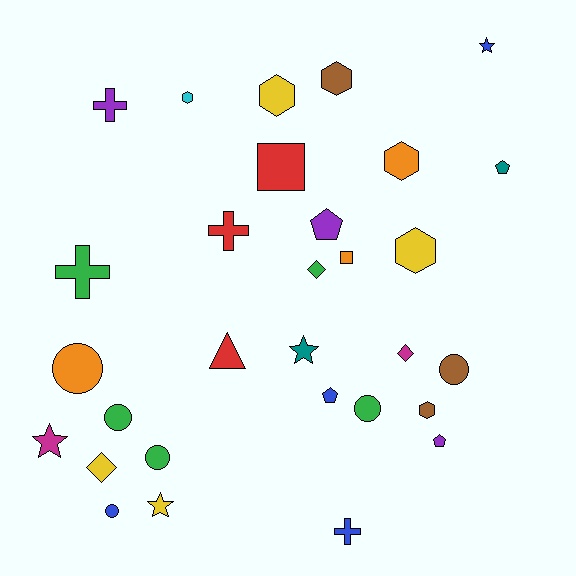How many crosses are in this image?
There are 4 crosses.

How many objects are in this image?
There are 30 objects.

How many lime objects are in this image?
There are no lime objects.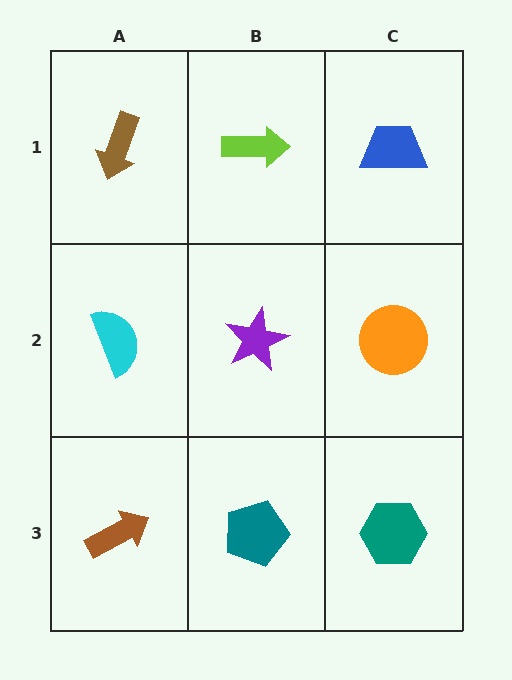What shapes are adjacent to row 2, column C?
A blue trapezoid (row 1, column C), a teal hexagon (row 3, column C), a purple star (row 2, column B).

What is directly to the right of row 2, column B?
An orange circle.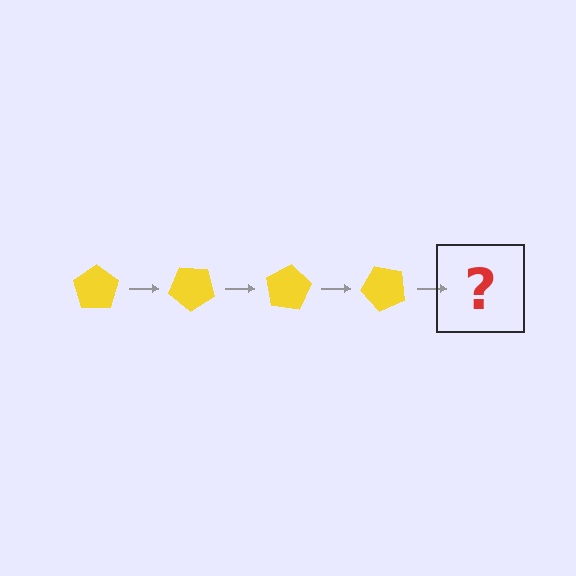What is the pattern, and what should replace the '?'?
The pattern is that the pentagon rotates 40 degrees each step. The '?' should be a yellow pentagon rotated 160 degrees.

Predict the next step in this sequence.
The next step is a yellow pentagon rotated 160 degrees.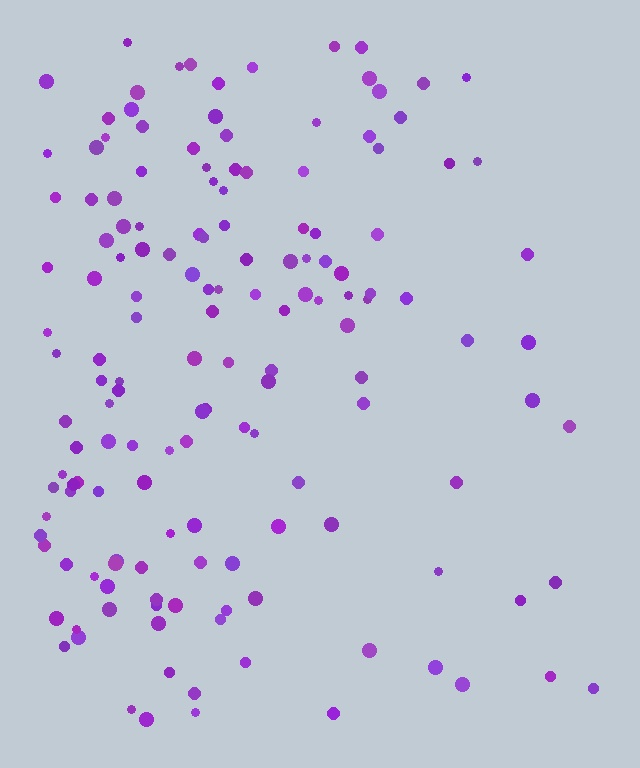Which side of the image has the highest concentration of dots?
The left.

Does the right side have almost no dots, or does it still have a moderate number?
Still a moderate number, just noticeably fewer than the left.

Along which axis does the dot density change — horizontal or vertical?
Horizontal.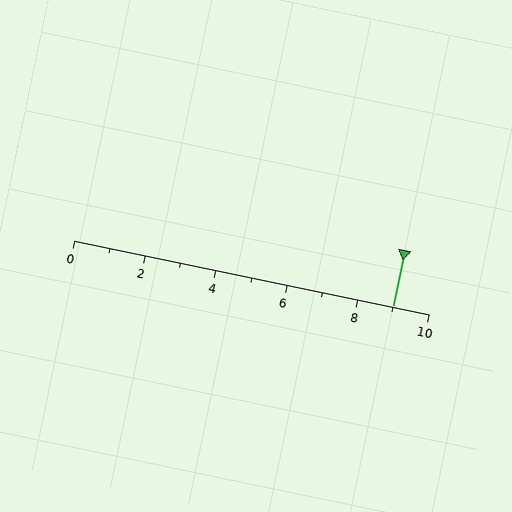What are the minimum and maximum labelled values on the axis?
The axis runs from 0 to 10.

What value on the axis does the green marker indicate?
The marker indicates approximately 9.